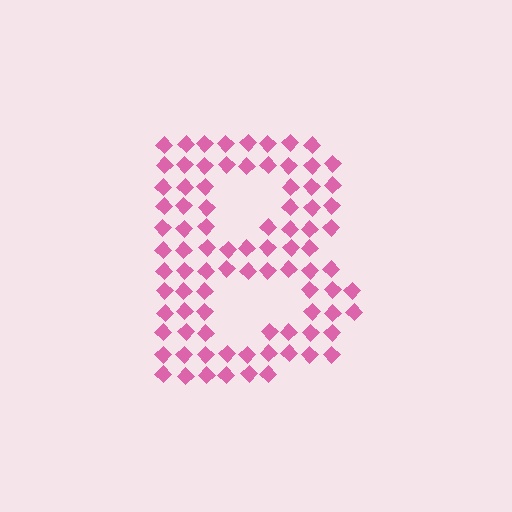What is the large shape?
The large shape is the letter B.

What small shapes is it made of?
It is made of small diamonds.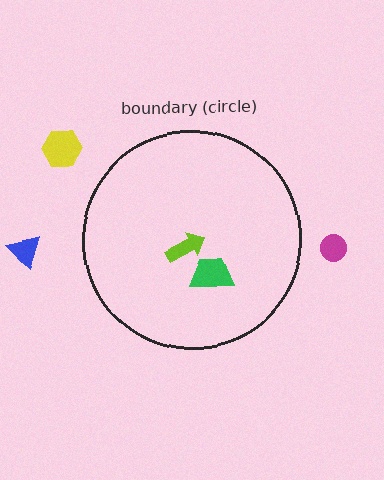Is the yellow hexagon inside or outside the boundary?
Outside.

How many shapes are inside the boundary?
2 inside, 3 outside.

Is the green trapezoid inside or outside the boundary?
Inside.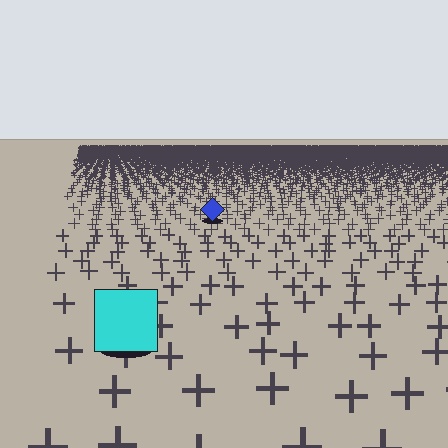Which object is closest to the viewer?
The cyan square is closest. The texture marks near it are larger and more spread out.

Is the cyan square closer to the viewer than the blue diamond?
Yes. The cyan square is closer — you can tell from the texture gradient: the ground texture is coarser near it.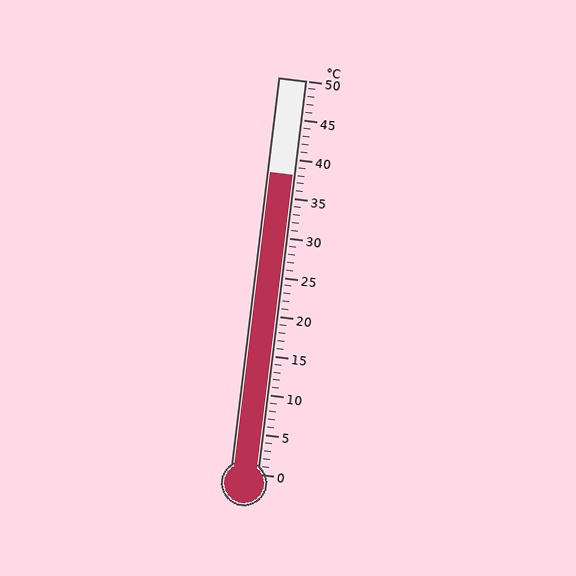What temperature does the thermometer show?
The thermometer shows approximately 38°C.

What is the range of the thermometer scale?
The thermometer scale ranges from 0°C to 50°C.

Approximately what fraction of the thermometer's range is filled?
The thermometer is filled to approximately 75% of its range.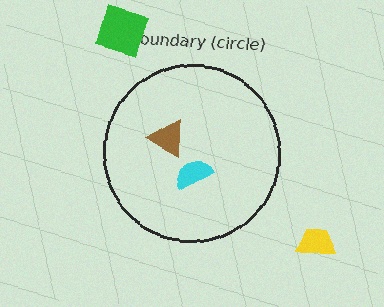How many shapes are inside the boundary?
2 inside, 2 outside.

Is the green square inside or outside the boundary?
Outside.